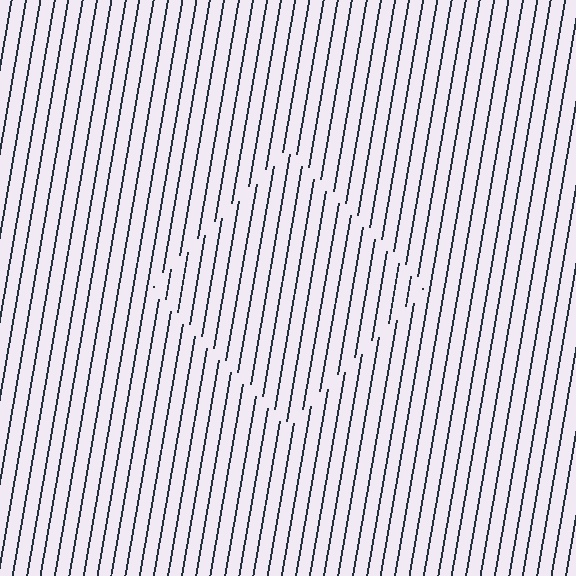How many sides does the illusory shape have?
4 sides — the line-ends trace a square.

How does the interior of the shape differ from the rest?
The interior of the shape contains the same grating, shifted by half a period — the contour is defined by the phase discontinuity where line-ends from the inner and outer gratings abut.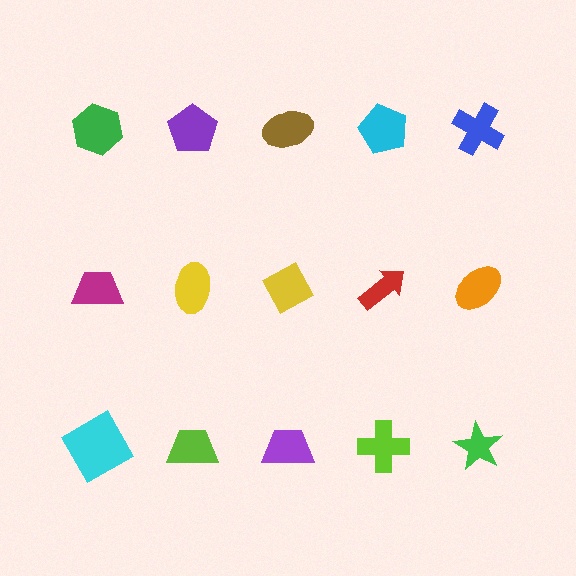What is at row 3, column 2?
A lime trapezoid.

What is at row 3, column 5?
A green star.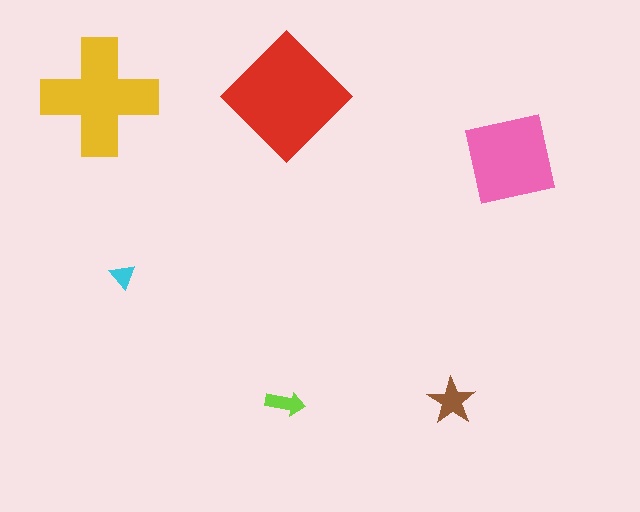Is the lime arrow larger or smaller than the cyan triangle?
Larger.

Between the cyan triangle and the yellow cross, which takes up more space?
The yellow cross.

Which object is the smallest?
The cyan triangle.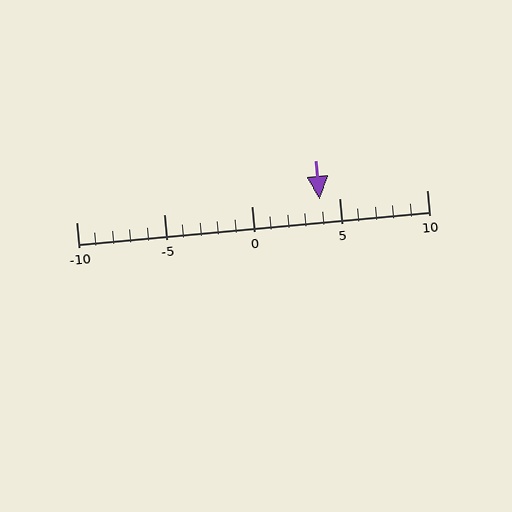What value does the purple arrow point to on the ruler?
The purple arrow points to approximately 4.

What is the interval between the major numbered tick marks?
The major tick marks are spaced 5 units apart.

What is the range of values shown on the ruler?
The ruler shows values from -10 to 10.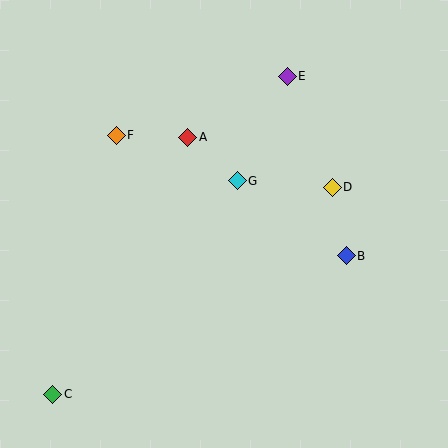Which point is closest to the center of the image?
Point G at (237, 181) is closest to the center.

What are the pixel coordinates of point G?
Point G is at (237, 181).